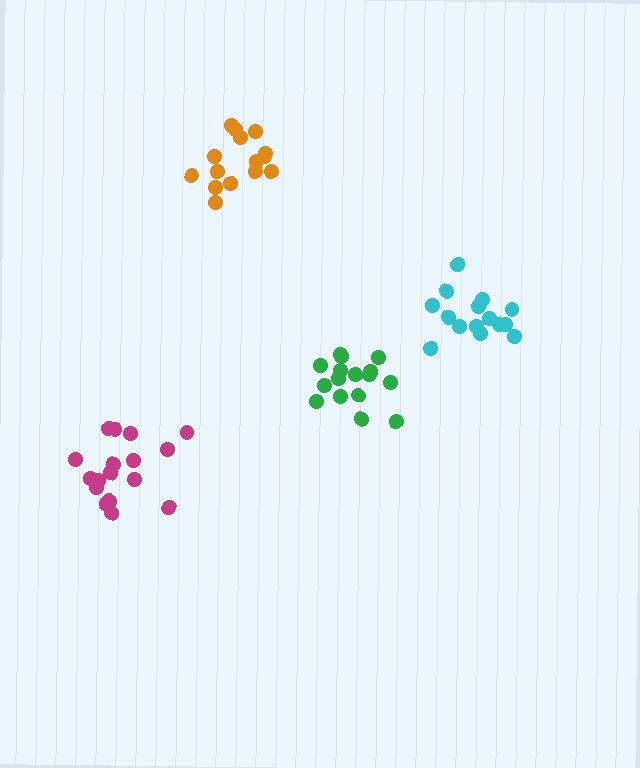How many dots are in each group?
Group 1: 15 dots, Group 2: 15 dots, Group 3: 17 dots, Group 4: 17 dots (64 total).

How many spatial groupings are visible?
There are 4 spatial groupings.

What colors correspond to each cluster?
The clusters are colored: cyan, orange, magenta, green.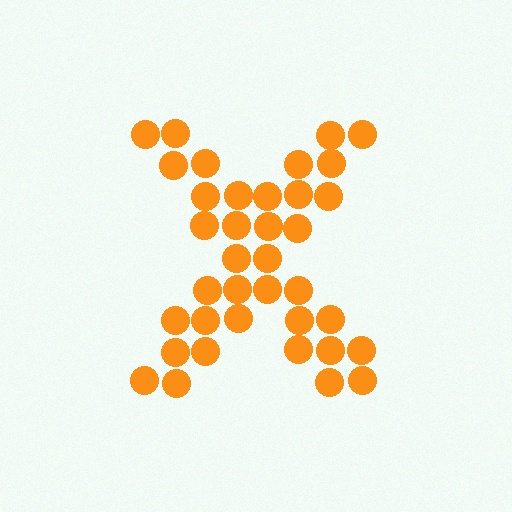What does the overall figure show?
The overall figure shows the letter X.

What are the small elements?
The small elements are circles.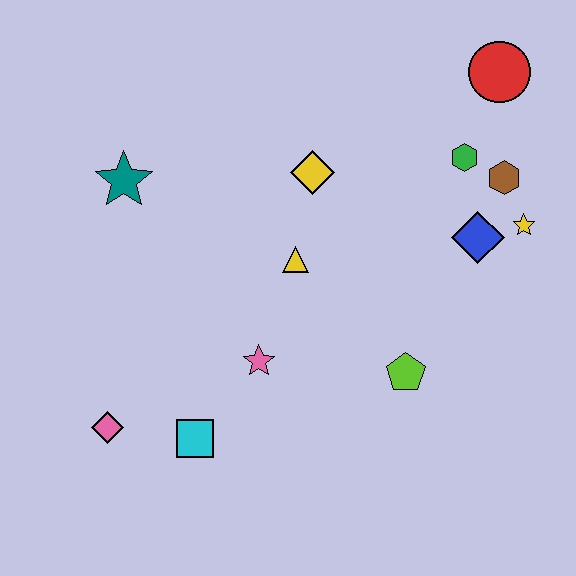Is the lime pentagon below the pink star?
Yes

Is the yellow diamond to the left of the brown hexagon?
Yes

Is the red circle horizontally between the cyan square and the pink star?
No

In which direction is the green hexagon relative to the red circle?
The green hexagon is below the red circle.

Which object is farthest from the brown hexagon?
The pink diamond is farthest from the brown hexagon.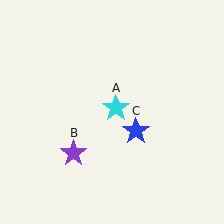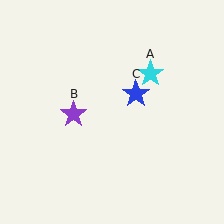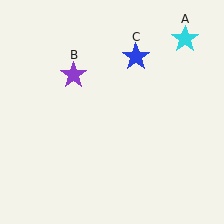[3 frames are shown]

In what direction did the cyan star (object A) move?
The cyan star (object A) moved up and to the right.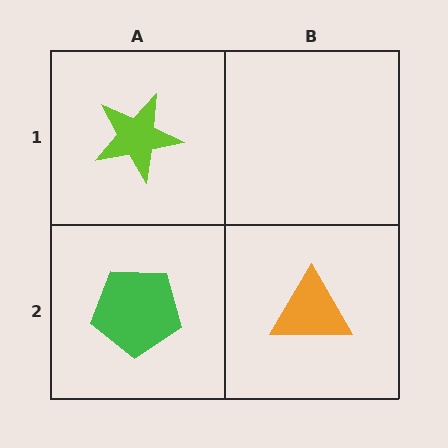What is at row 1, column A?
A lime star.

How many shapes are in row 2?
2 shapes.